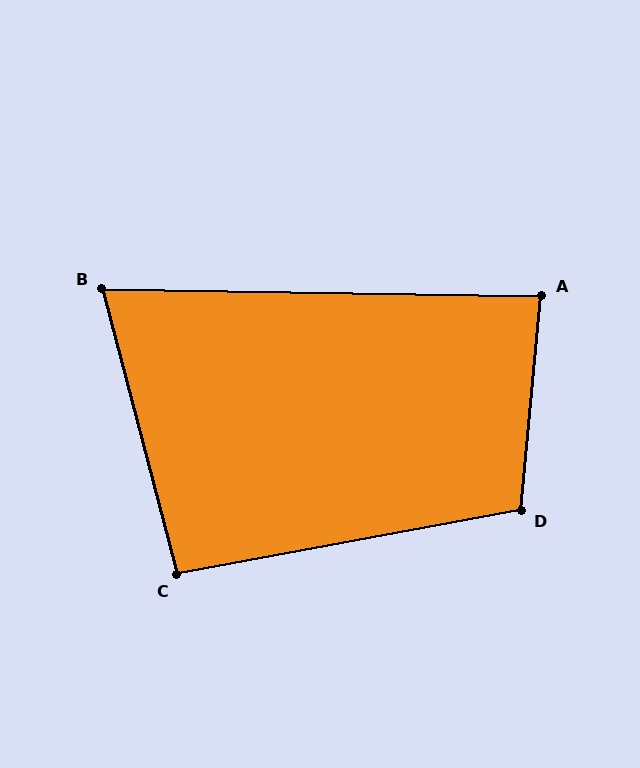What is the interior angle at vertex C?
Approximately 94 degrees (approximately right).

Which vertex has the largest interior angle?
D, at approximately 106 degrees.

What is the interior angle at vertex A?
Approximately 86 degrees (approximately right).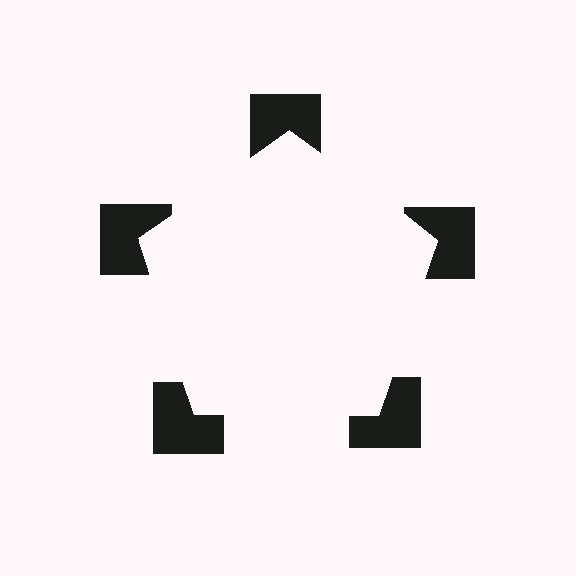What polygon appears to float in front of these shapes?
An illusory pentagon — its edges are inferred from the aligned wedge cuts in the notched squares, not physically drawn.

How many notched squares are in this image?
There are 5 — one at each vertex of the illusory pentagon.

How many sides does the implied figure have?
5 sides.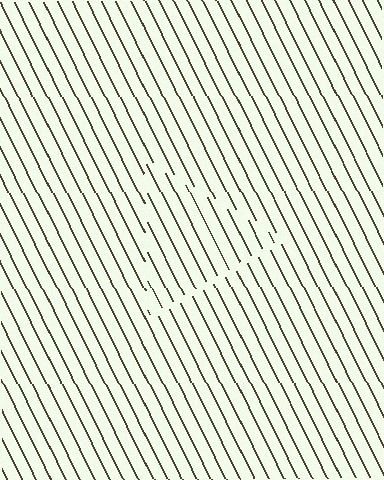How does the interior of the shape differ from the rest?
The interior of the shape contains the same grating, shifted by half a period — the contour is defined by the phase discontinuity where line-ends from the inner and outer gratings abut.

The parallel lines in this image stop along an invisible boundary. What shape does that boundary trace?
An illusory triangle. The interior of the shape contains the same grating, shifted by half a period — the contour is defined by the phase discontinuity where line-ends from the inner and outer gratings abut.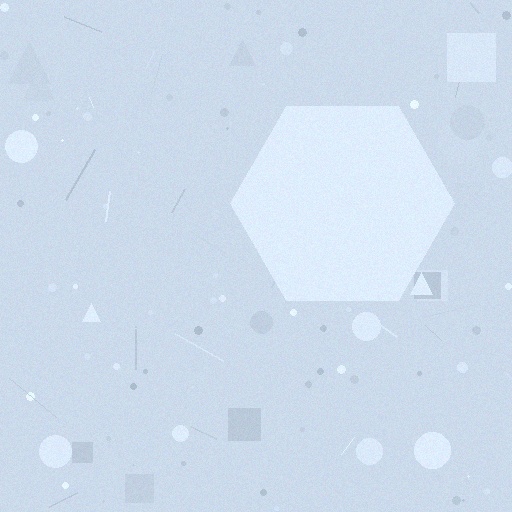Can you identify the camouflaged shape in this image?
The camouflaged shape is a hexagon.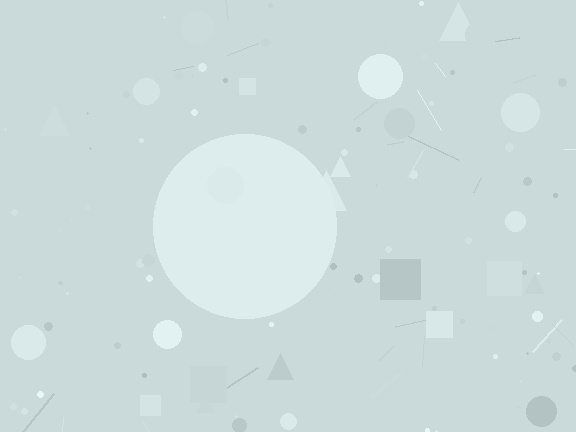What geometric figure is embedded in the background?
A circle is embedded in the background.